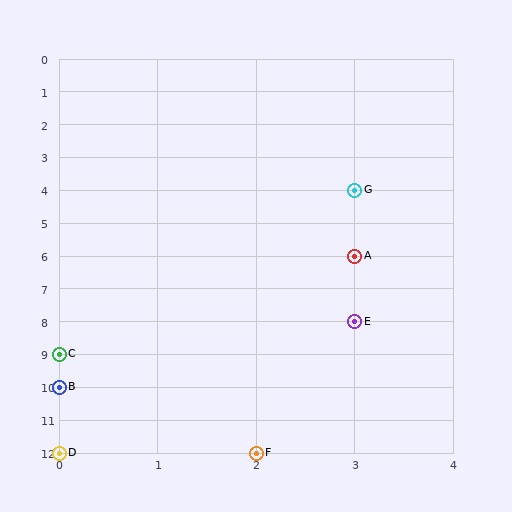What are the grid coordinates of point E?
Point E is at grid coordinates (3, 8).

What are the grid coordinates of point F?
Point F is at grid coordinates (2, 12).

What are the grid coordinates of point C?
Point C is at grid coordinates (0, 9).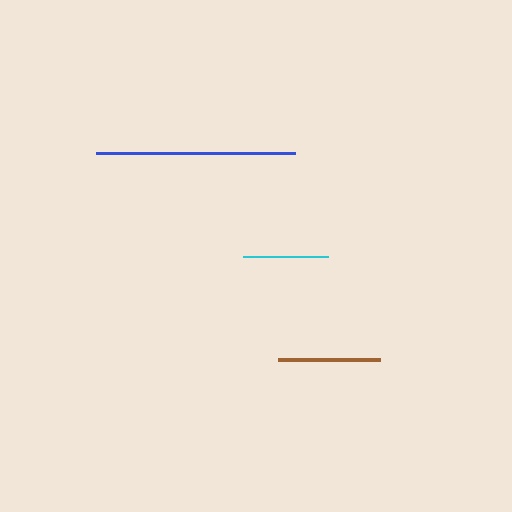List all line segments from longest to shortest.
From longest to shortest: blue, brown, cyan.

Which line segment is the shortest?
The cyan line is the shortest at approximately 85 pixels.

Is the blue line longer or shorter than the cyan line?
The blue line is longer than the cyan line.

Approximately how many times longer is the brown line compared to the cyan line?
The brown line is approximately 1.2 times the length of the cyan line.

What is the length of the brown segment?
The brown segment is approximately 101 pixels long.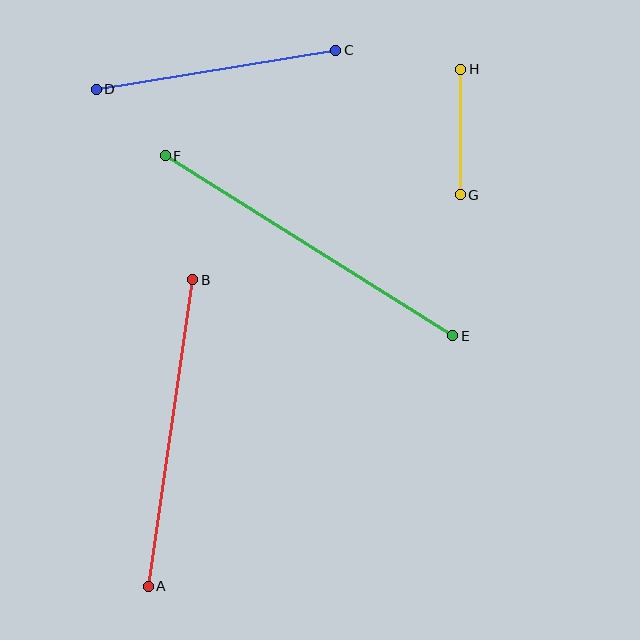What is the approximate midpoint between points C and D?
The midpoint is at approximately (216, 70) pixels.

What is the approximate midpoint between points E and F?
The midpoint is at approximately (309, 246) pixels.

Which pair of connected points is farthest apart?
Points E and F are farthest apart.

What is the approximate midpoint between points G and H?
The midpoint is at approximately (461, 132) pixels.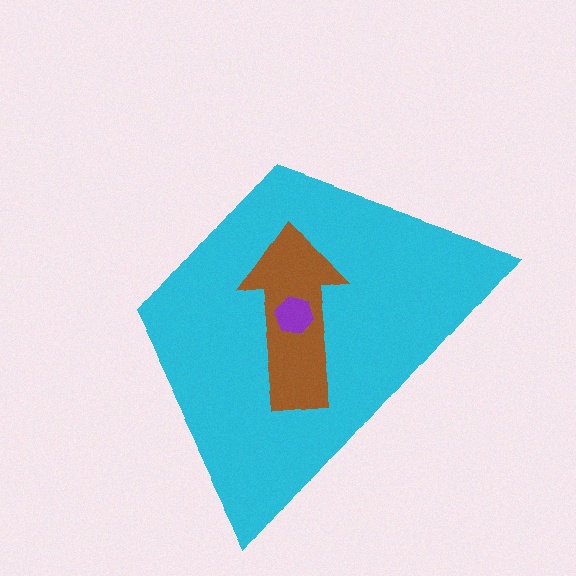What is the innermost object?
The purple hexagon.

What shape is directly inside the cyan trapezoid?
The brown arrow.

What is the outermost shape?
The cyan trapezoid.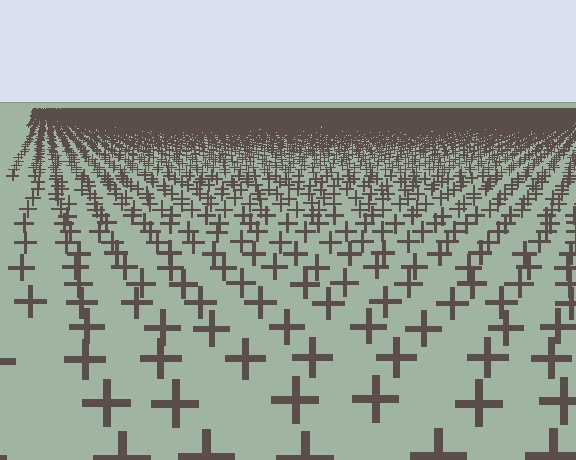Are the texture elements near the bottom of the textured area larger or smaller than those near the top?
Larger. Near the bottom, elements are closer to the viewer and appear at a bigger on-screen size.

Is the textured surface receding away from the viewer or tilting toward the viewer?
The surface is receding away from the viewer. Texture elements get smaller and denser toward the top.